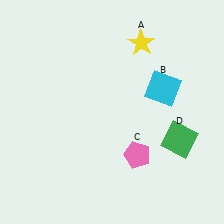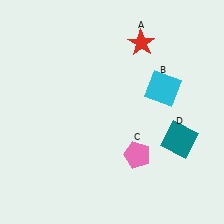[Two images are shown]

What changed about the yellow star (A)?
In Image 1, A is yellow. In Image 2, it changed to red.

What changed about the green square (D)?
In Image 1, D is green. In Image 2, it changed to teal.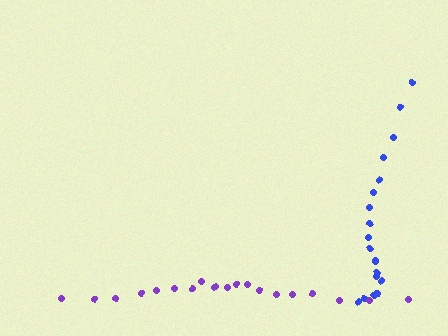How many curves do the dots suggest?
There are 2 distinct paths.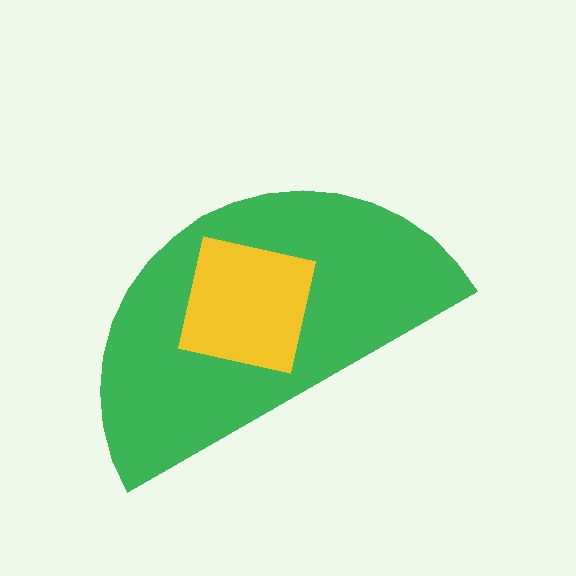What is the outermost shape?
The green semicircle.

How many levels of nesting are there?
2.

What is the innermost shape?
The yellow square.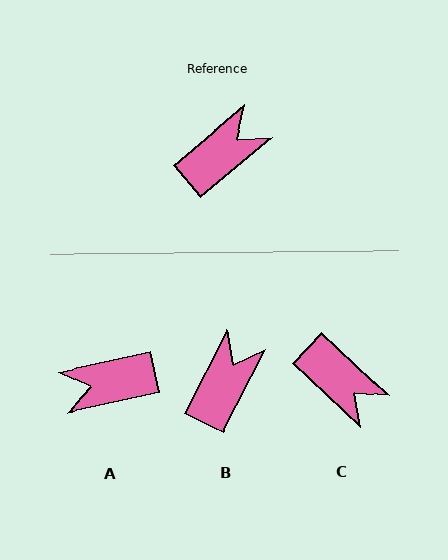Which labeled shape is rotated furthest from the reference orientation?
A, about 152 degrees away.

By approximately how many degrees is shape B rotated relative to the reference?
Approximately 22 degrees counter-clockwise.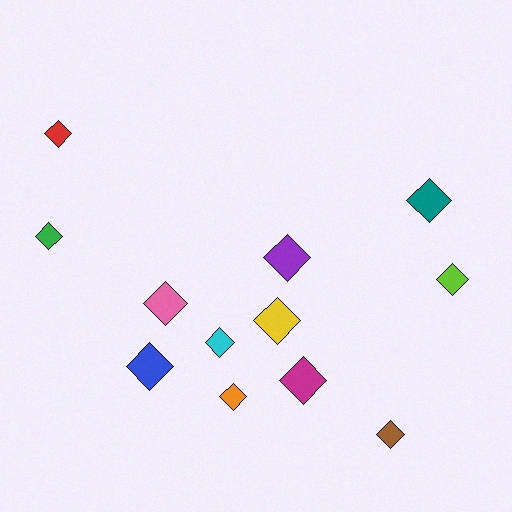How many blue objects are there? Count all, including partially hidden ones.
There is 1 blue object.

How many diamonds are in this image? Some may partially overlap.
There are 12 diamonds.